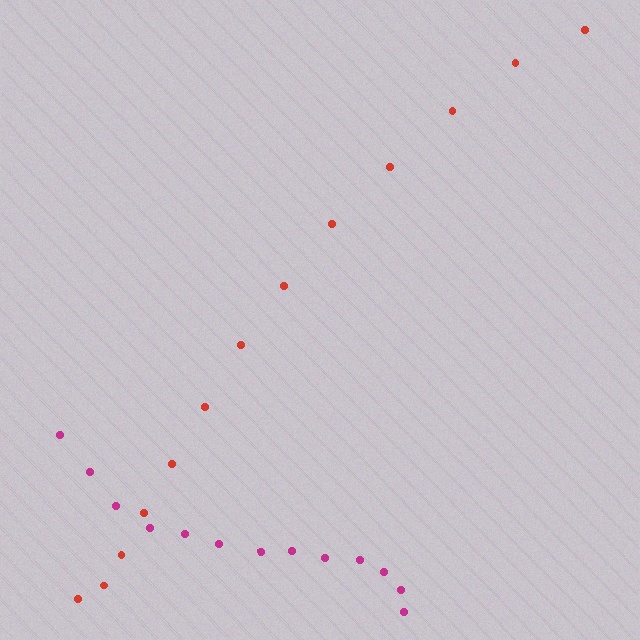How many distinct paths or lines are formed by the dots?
There are 2 distinct paths.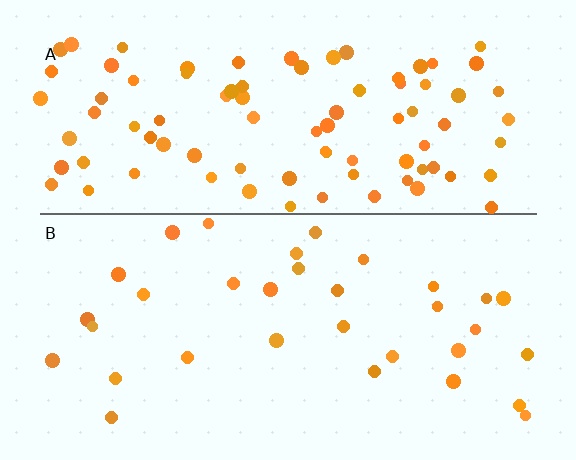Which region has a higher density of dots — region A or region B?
A (the top).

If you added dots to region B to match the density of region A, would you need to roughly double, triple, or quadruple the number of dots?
Approximately triple.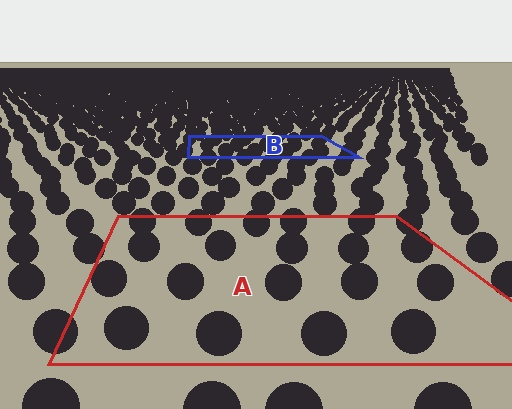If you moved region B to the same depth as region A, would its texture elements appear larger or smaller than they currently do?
They would appear larger. At a closer depth, the same texture elements are projected at a bigger on-screen size.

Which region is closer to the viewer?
Region A is closer. The texture elements there are larger and more spread out.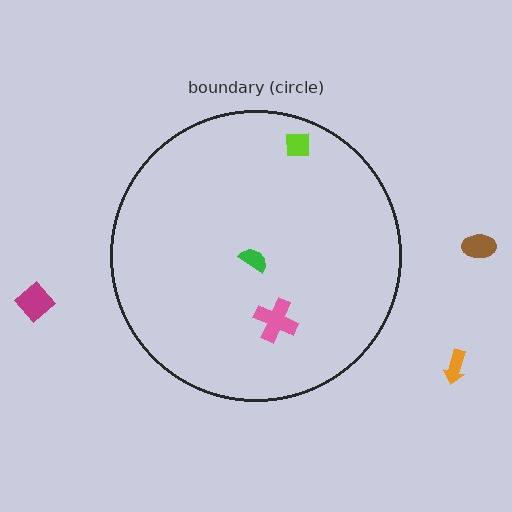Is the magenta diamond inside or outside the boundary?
Outside.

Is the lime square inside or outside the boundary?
Inside.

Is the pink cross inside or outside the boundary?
Inside.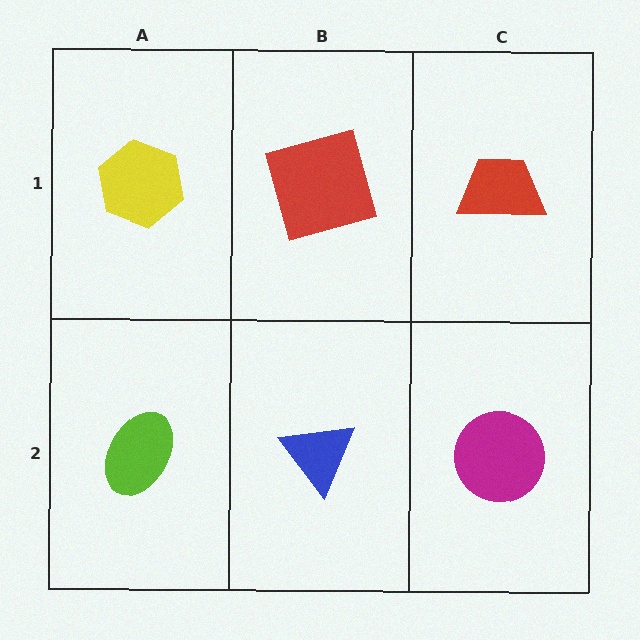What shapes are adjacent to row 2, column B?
A red square (row 1, column B), a lime ellipse (row 2, column A), a magenta circle (row 2, column C).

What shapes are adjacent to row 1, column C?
A magenta circle (row 2, column C), a red square (row 1, column B).